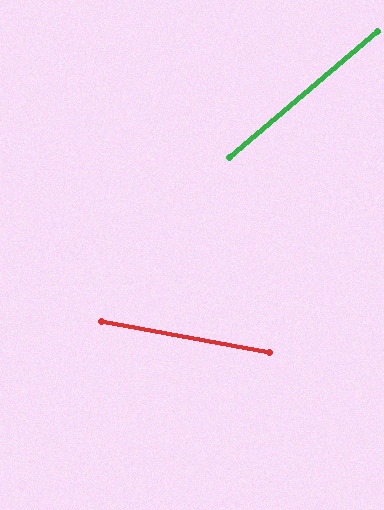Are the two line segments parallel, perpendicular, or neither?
Neither parallel nor perpendicular — they differ by about 51°.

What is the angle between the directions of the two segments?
Approximately 51 degrees.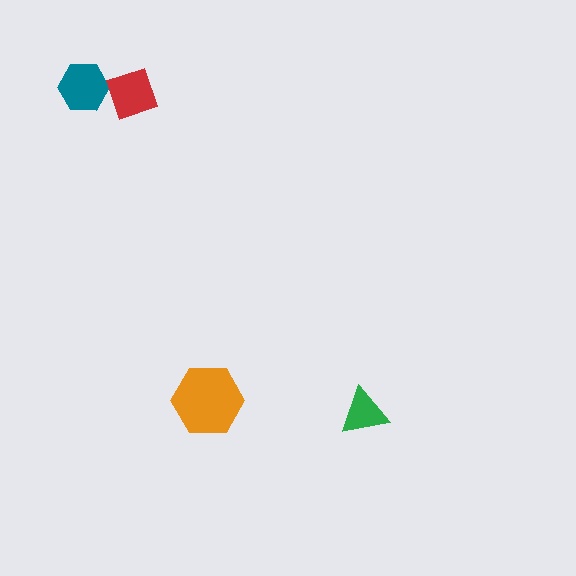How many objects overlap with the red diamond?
1 object overlaps with the red diamond.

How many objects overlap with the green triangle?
0 objects overlap with the green triangle.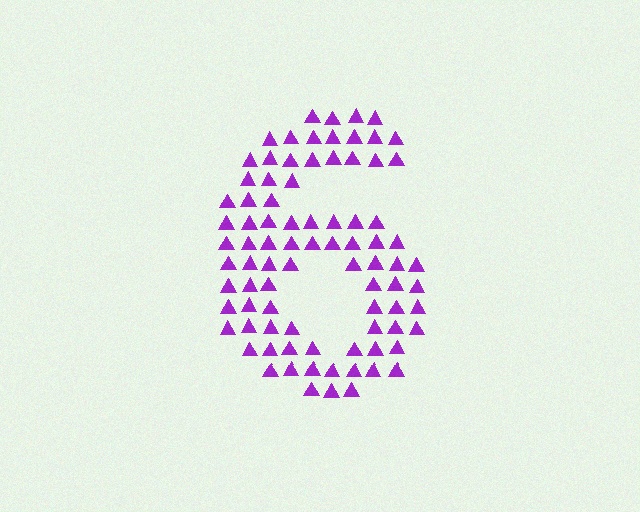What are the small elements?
The small elements are triangles.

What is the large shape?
The large shape is the digit 6.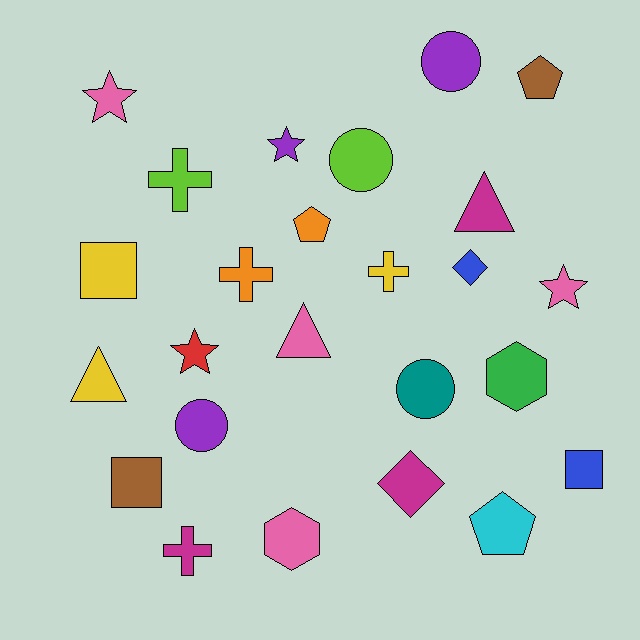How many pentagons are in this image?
There are 3 pentagons.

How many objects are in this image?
There are 25 objects.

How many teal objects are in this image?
There is 1 teal object.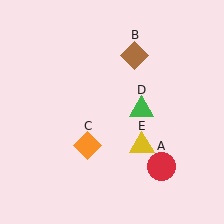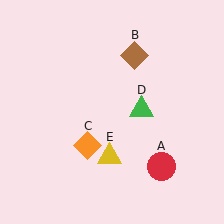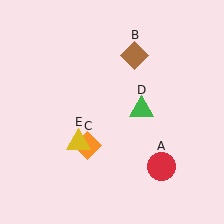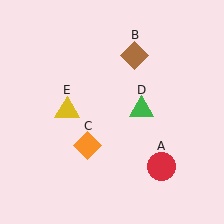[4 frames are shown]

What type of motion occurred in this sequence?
The yellow triangle (object E) rotated clockwise around the center of the scene.